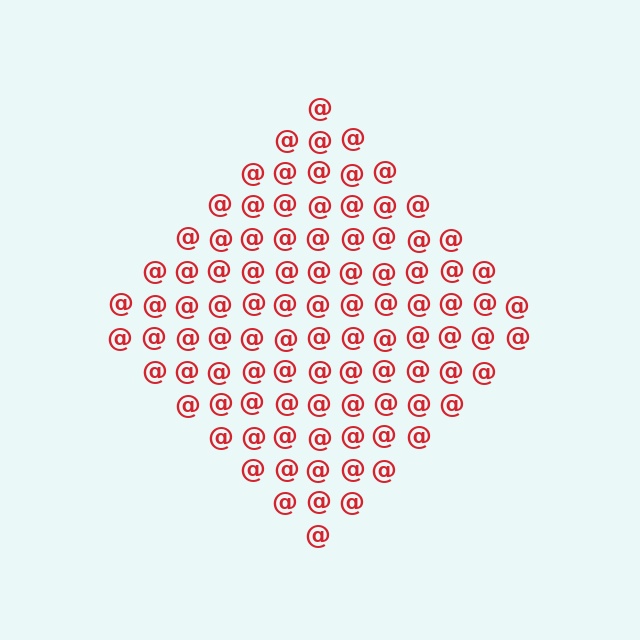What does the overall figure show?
The overall figure shows a diamond.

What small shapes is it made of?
It is made of small at signs.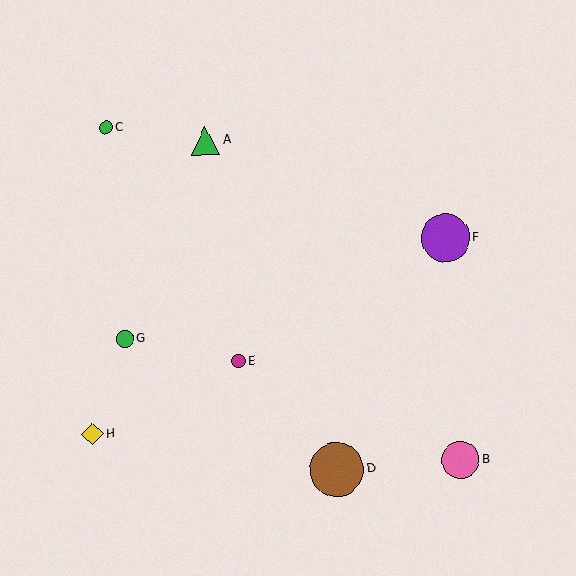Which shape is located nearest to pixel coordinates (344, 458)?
The brown circle (labeled D) at (337, 469) is nearest to that location.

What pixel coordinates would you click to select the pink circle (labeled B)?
Click at (461, 460) to select the pink circle B.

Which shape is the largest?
The brown circle (labeled D) is the largest.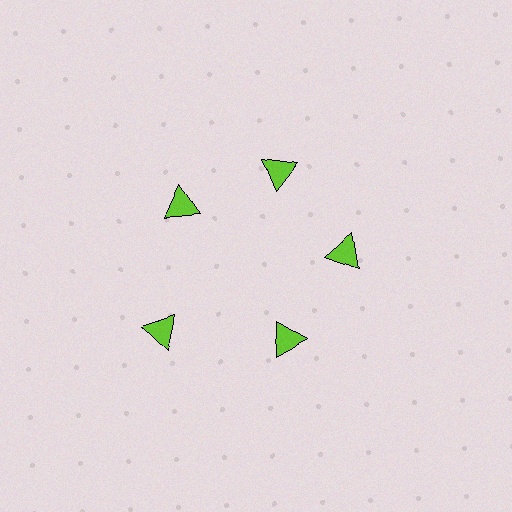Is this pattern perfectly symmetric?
No. The 5 lime triangles are arranged in a ring, but one element near the 8 o'clock position is pushed outward from the center, breaking the 5-fold rotational symmetry.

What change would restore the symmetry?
The symmetry would be restored by moving it inward, back onto the ring so that all 5 triangles sit at equal angles and equal distance from the center.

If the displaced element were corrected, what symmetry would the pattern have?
It would have 5-fold rotational symmetry — the pattern would map onto itself every 72 degrees.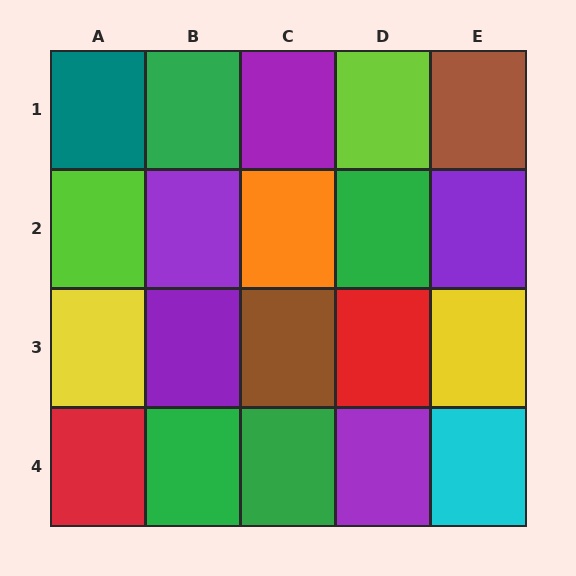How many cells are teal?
1 cell is teal.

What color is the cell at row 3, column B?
Purple.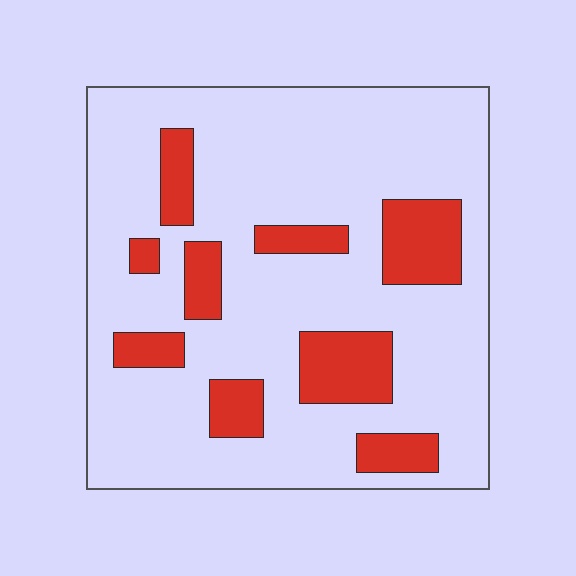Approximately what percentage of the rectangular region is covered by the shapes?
Approximately 20%.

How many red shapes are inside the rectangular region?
9.